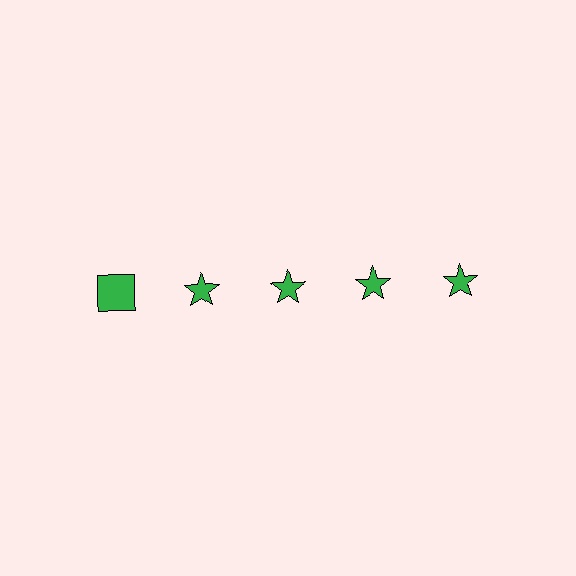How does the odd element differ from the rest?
It has a different shape: square instead of star.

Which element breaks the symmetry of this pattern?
The green square in the top row, leftmost column breaks the symmetry. All other shapes are green stars.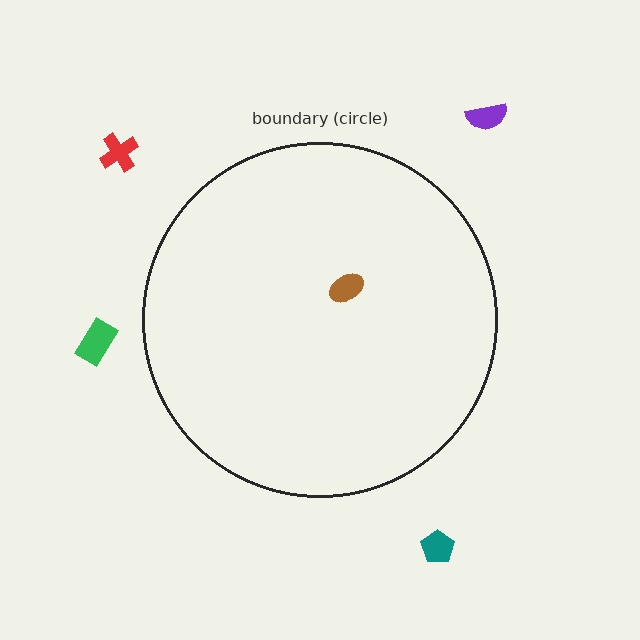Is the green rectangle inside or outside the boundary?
Outside.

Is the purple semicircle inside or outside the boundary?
Outside.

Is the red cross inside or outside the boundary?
Outside.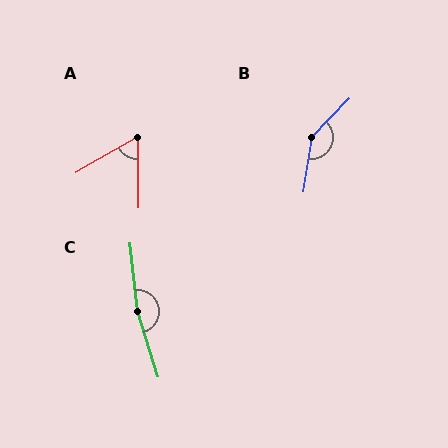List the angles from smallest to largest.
A (60°), B (144°), C (169°).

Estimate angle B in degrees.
Approximately 144 degrees.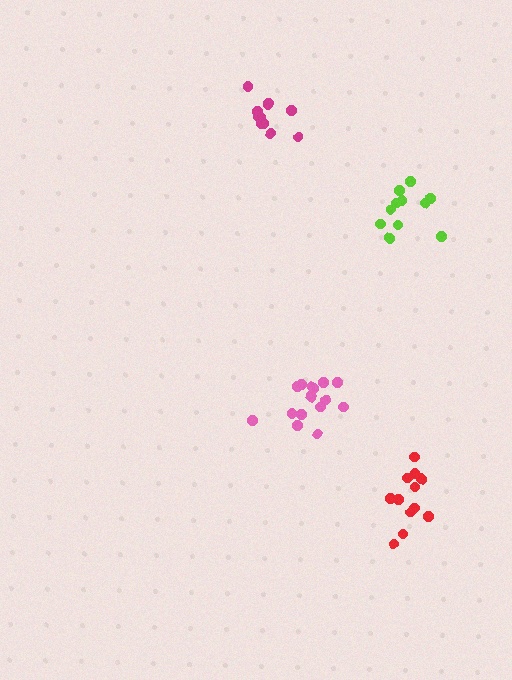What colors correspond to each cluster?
The clusters are colored: lime, pink, red, magenta.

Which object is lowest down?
The red cluster is bottommost.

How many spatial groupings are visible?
There are 4 spatial groupings.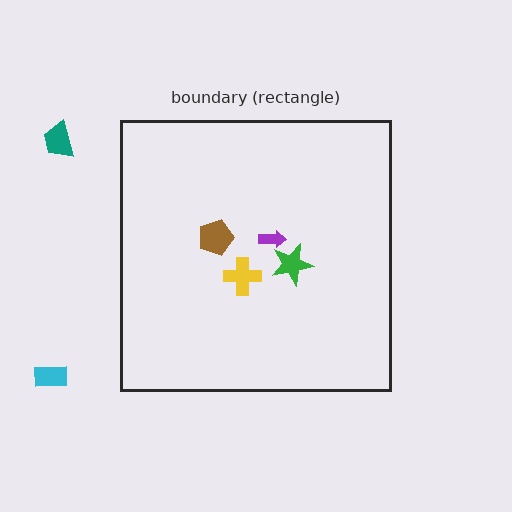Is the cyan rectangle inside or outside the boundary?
Outside.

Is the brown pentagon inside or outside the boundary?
Inside.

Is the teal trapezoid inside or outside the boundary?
Outside.